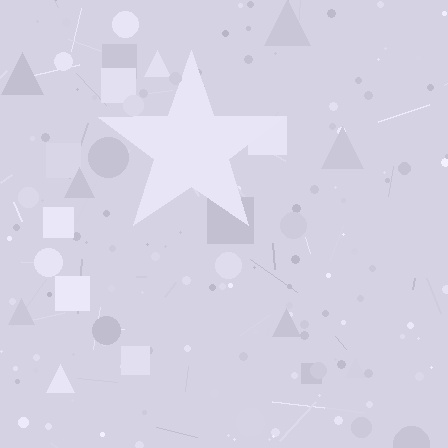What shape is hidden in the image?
A star is hidden in the image.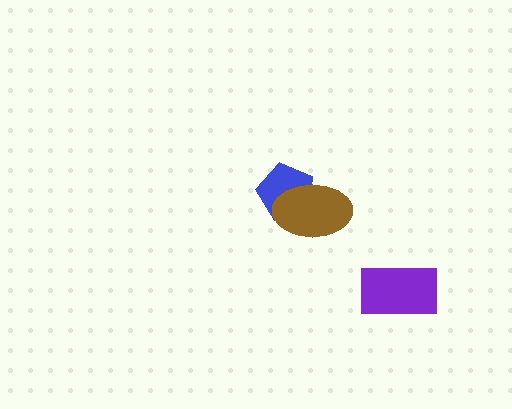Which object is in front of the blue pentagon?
The brown ellipse is in front of the blue pentagon.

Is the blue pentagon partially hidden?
Yes, it is partially covered by another shape.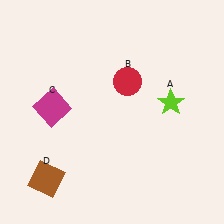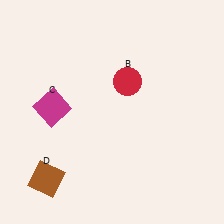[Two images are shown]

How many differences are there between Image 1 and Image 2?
There is 1 difference between the two images.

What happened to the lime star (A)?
The lime star (A) was removed in Image 2. It was in the top-right area of Image 1.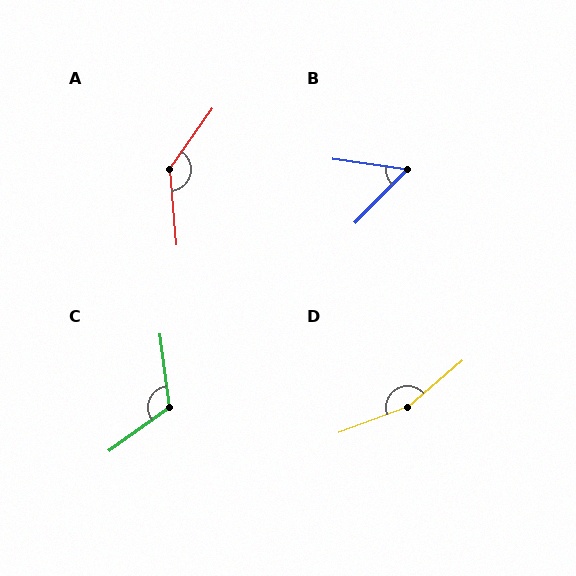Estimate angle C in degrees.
Approximately 118 degrees.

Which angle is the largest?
D, at approximately 160 degrees.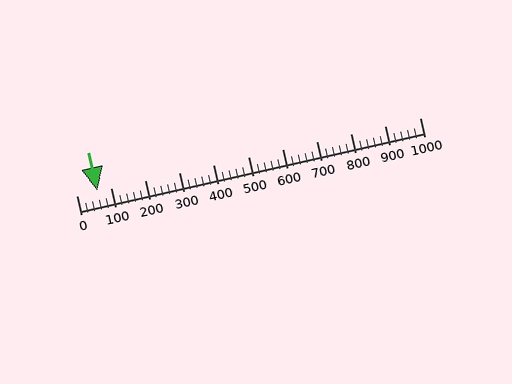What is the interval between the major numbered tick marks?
The major tick marks are spaced 100 units apart.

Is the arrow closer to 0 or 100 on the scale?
The arrow is closer to 100.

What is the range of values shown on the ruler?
The ruler shows values from 0 to 1000.